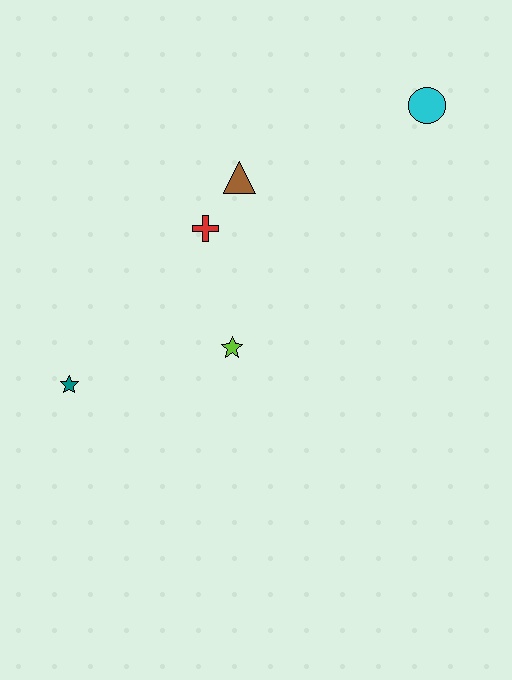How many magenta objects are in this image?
There are no magenta objects.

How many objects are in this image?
There are 5 objects.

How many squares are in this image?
There are no squares.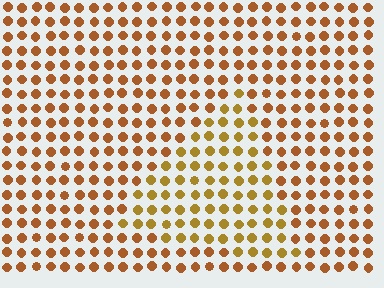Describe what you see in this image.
The image is filled with small brown elements in a uniform arrangement. A triangle-shaped region is visible where the elements are tinted to a slightly different hue, forming a subtle color boundary.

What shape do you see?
I see a triangle.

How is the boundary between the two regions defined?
The boundary is defined purely by a slight shift in hue (about 21 degrees). Spacing, size, and orientation are identical on both sides.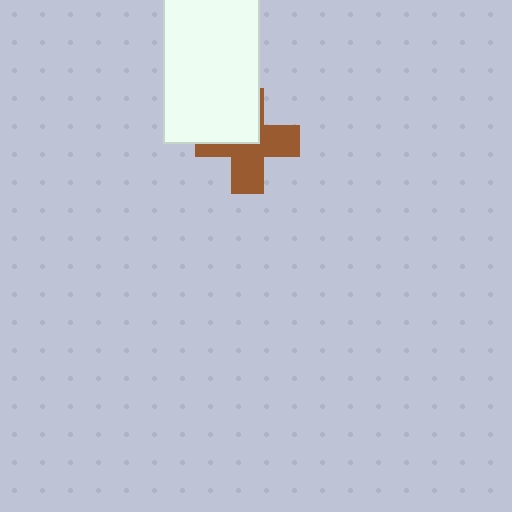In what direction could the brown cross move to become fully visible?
The brown cross could move toward the lower-right. That would shift it out from behind the white rectangle entirely.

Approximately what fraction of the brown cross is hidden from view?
Roughly 39% of the brown cross is hidden behind the white rectangle.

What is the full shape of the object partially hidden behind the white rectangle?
The partially hidden object is a brown cross.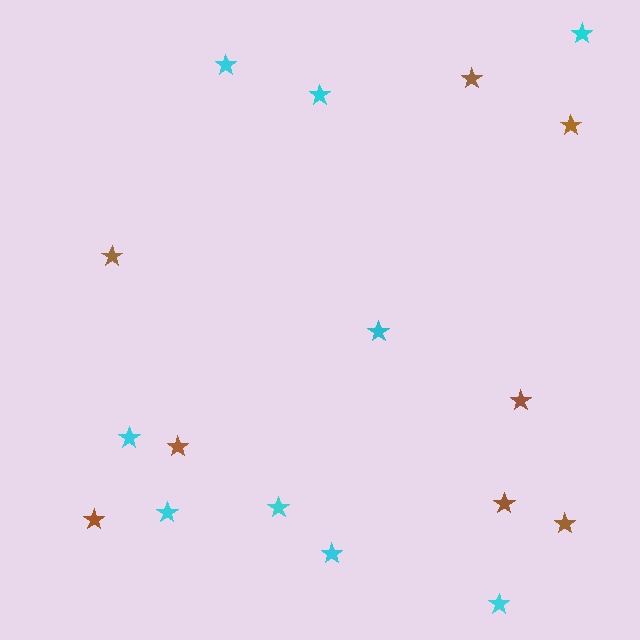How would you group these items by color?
There are 2 groups: one group of brown stars (8) and one group of cyan stars (9).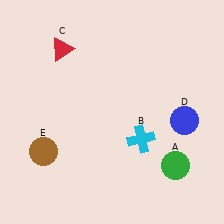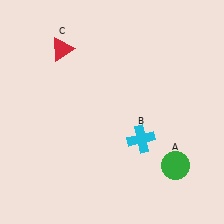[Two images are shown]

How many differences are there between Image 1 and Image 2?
There are 2 differences between the two images.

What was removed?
The brown circle (E), the blue circle (D) were removed in Image 2.